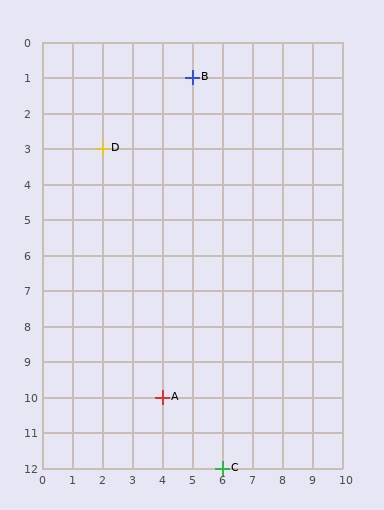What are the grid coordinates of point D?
Point D is at grid coordinates (2, 3).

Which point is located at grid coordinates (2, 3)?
Point D is at (2, 3).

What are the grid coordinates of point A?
Point A is at grid coordinates (4, 10).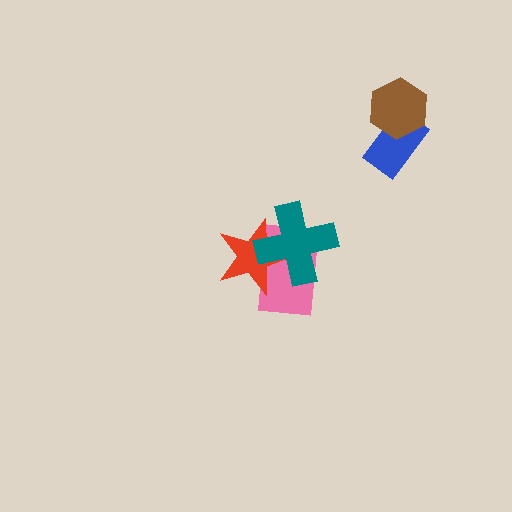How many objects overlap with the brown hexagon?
1 object overlaps with the brown hexagon.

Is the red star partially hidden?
Yes, it is partially covered by another shape.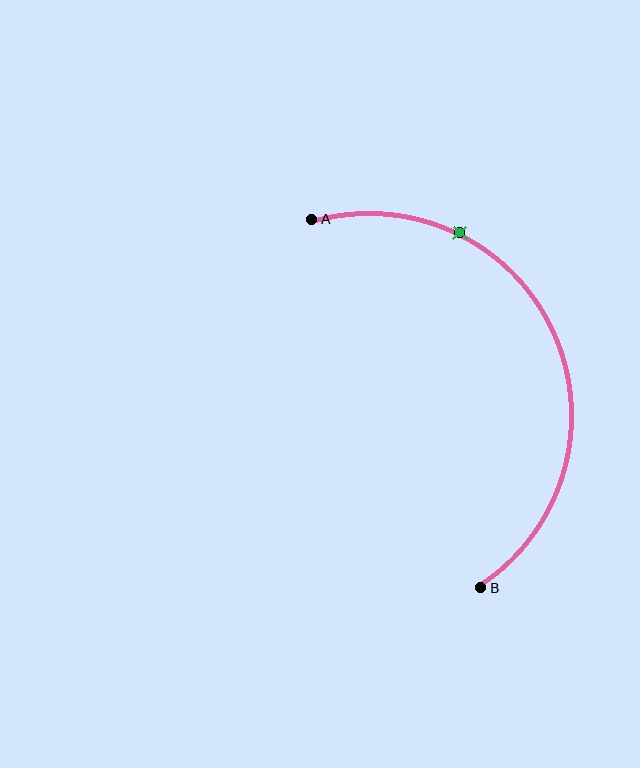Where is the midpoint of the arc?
The arc midpoint is the point on the curve farthest from the straight line joining A and B. It sits to the right of that line.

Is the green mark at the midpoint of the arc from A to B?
No. The green mark lies on the arc but is closer to endpoint A. The arc midpoint would be at the point on the curve equidistant along the arc from both A and B.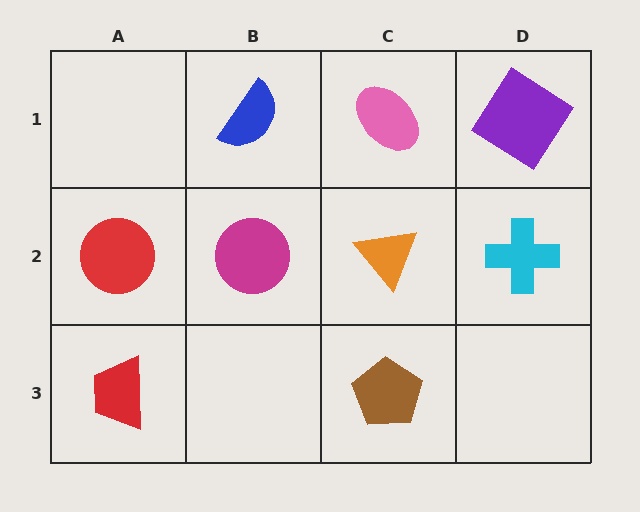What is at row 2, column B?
A magenta circle.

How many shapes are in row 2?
4 shapes.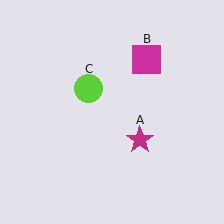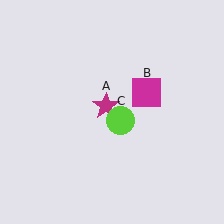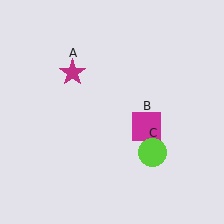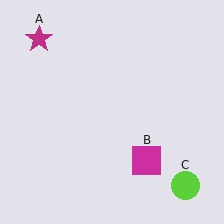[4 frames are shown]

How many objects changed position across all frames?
3 objects changed position: magenta star (object A), magenta square (object B), lime circle (object C).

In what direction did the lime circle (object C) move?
The lime circle (object C) moved down and to the right.